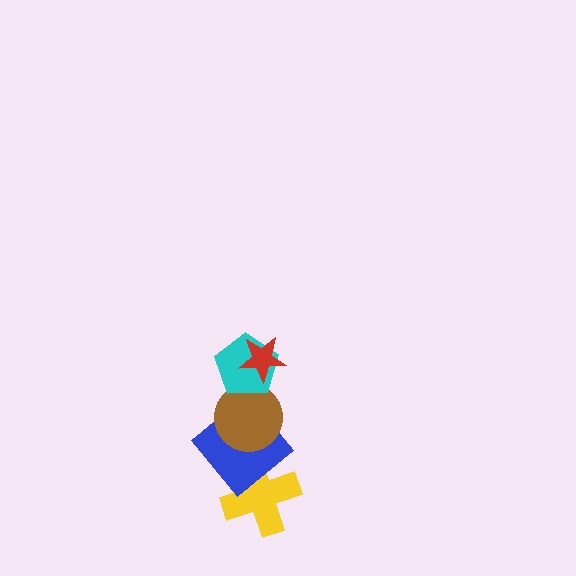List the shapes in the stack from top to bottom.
From top to bottom: the red star, the cyan pentagon, the brown circle, the blue diamond, the yellow cross.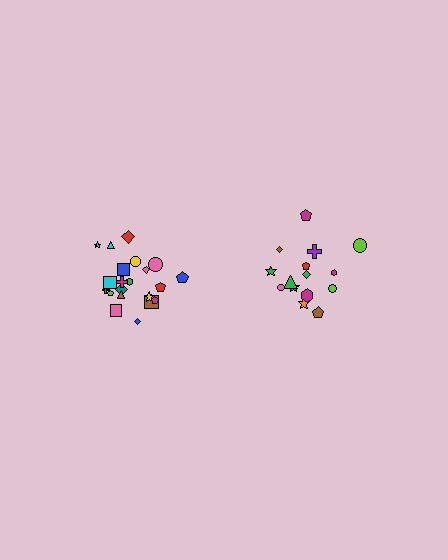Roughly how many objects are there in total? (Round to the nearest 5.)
Roughly 35 objects in total.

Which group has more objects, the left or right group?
The left group.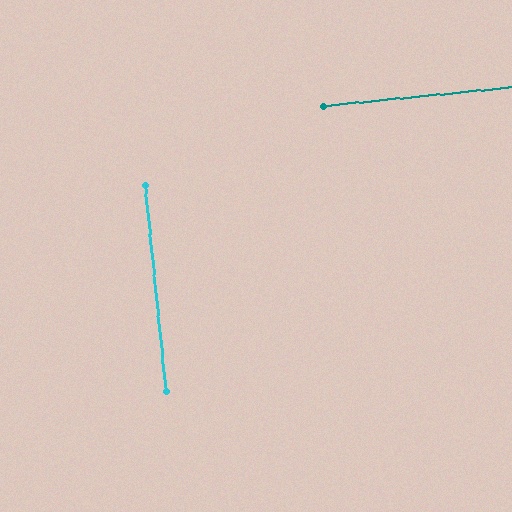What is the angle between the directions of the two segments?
Approximately 90 degrees.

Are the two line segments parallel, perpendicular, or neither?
Perpendicular — they meet at approximately 90°.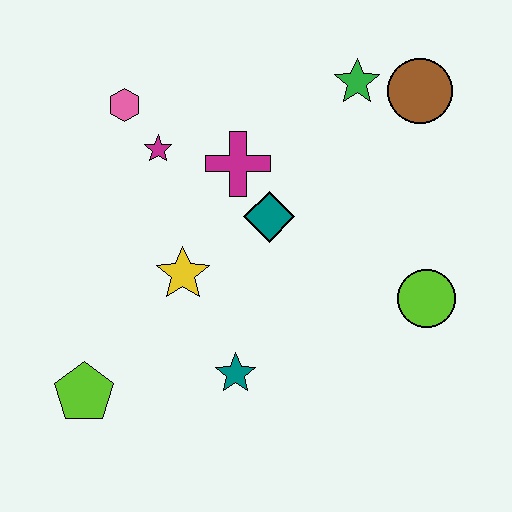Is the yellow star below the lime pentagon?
No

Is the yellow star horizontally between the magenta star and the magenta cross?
Yes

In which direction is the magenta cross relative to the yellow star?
The magenta cross is above the yellow star.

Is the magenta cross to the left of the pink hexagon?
No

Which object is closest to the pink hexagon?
The magenta star is closest to the pink hexagon.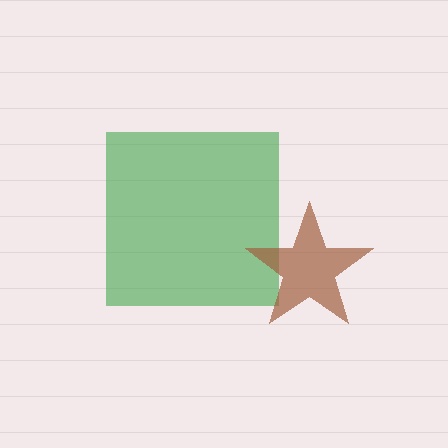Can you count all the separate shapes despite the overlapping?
Yes, there are 2 separate shapes.